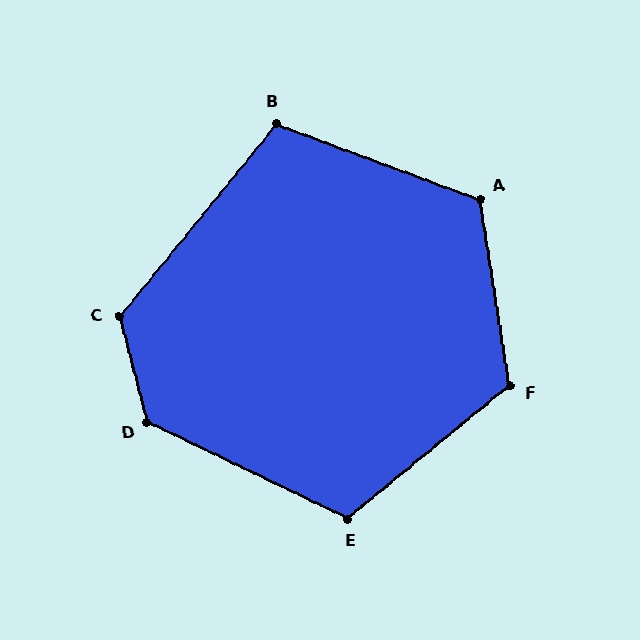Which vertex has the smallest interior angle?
B, at approximately 109 degrees.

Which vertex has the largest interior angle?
D, at approximately 130 degrees.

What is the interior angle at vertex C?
Approximately 126 degrees (obtuse).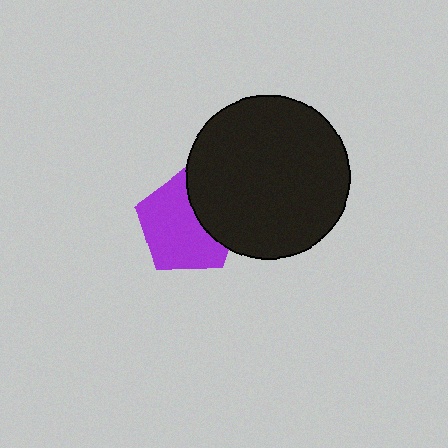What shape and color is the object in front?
The object in front is a black circle.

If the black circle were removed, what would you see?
You would see the complete purple pentagon.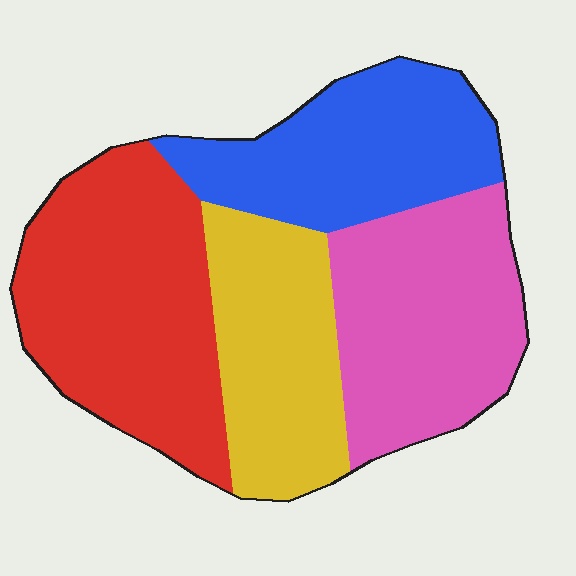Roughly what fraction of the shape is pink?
Pink covers 26% of the shape.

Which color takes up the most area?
Red, at roughly 30%.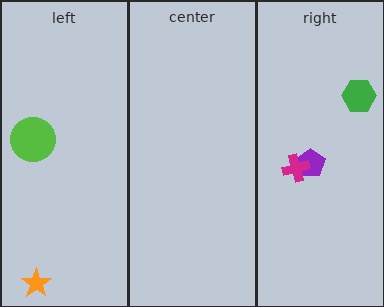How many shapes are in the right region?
3.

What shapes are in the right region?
The green hexagon, the purple pentagon, the magenta cross.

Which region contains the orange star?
The left region.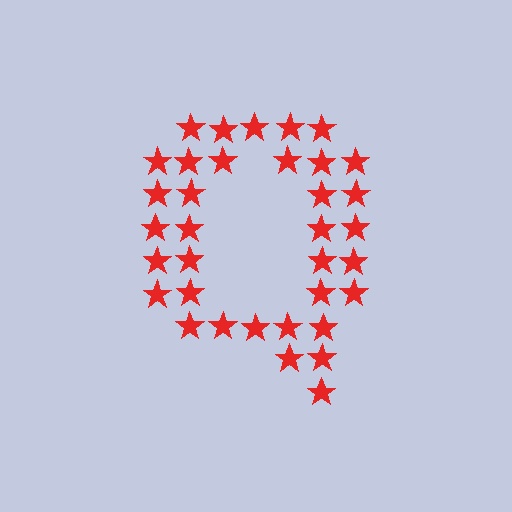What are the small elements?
The small elements are stars.